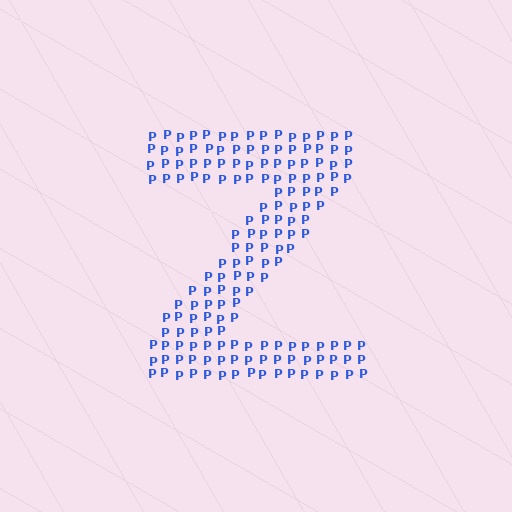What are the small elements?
The small elements are letter P's.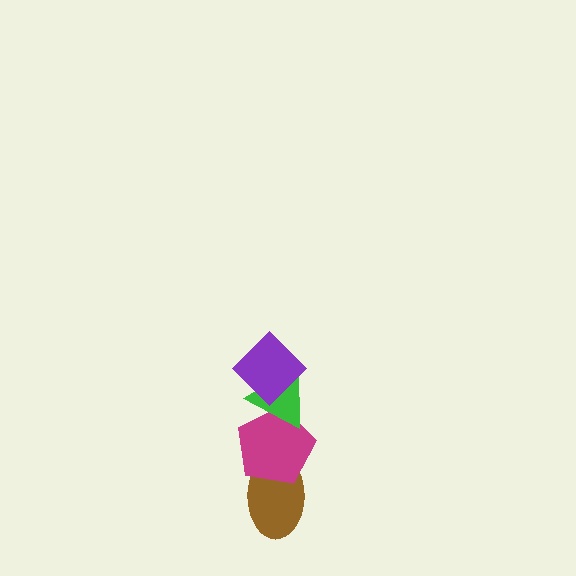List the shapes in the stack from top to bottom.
From top to bottom: the purple diamond, the green triangle, the magenta pentagon, the brown ellipse.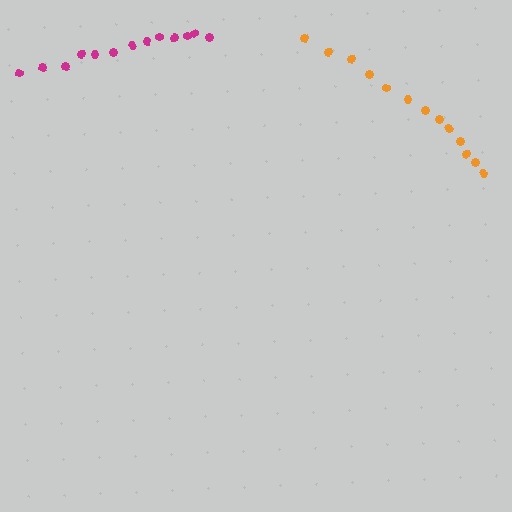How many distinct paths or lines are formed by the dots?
There are 2 distinct paths.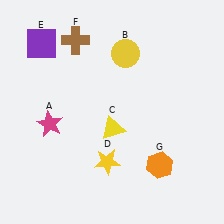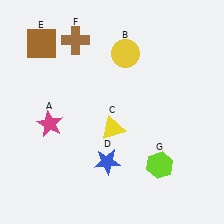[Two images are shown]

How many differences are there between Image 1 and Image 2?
There are 3 differences between the two images.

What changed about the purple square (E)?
In Image 1, E is purple. In Image 2, it changed to brown.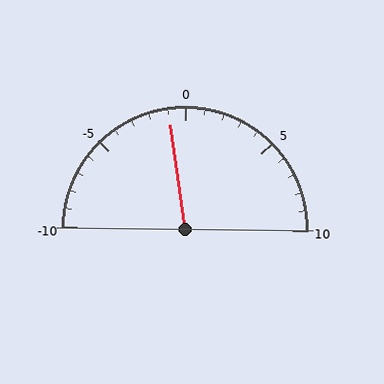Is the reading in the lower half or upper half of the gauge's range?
The reading is in the lower half of the range (-10 to 10).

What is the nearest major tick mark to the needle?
The nearest major tick mark is 0.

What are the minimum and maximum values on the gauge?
The gauge ranges from -10 to 10.